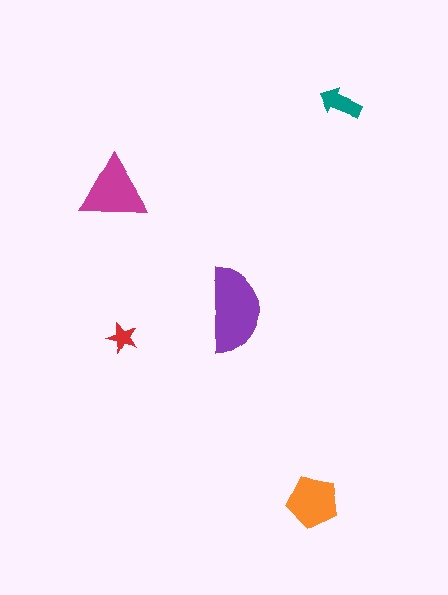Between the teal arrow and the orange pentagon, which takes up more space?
The orange pentagon.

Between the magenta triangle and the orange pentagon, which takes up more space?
The magenta triangle.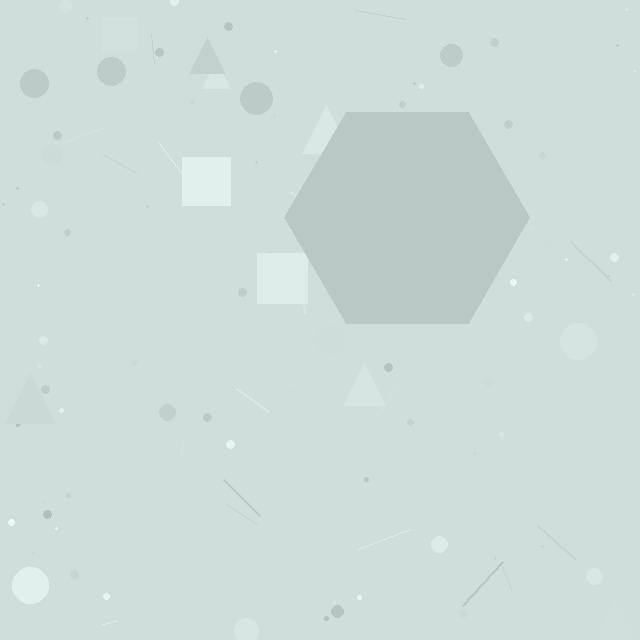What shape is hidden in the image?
A hexagon is hidden in the image.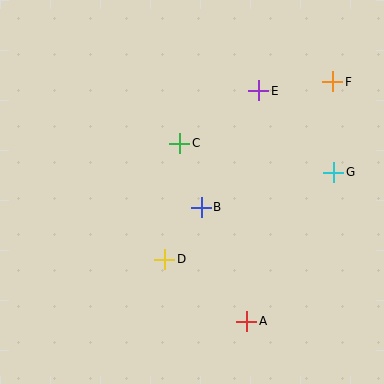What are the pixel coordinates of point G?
Point G is at (334, 172).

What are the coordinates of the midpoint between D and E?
The midpoint between D and E is at (212, 175).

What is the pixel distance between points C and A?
The distance between C and A is 190 pixels.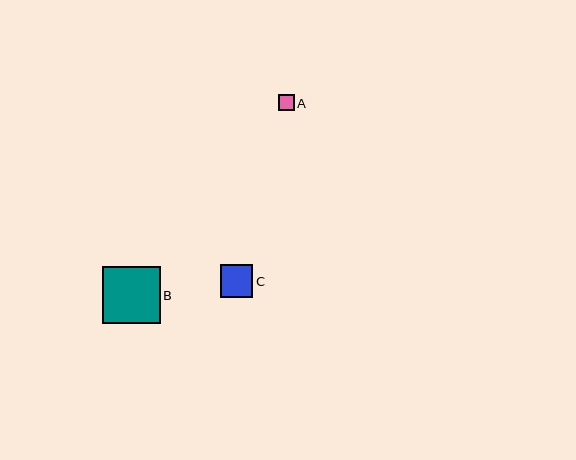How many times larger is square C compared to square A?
Square C is approximately 2.1 times the size of square A.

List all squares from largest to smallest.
From largest to smallest: B, C, A.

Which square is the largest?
Square B is the largest with a size of approximately 57 pixels.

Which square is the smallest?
Square A is the smallest with a size of approximately 16 pixels.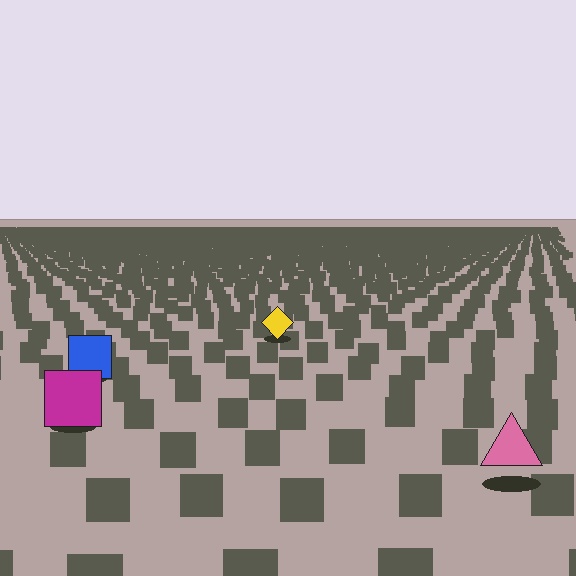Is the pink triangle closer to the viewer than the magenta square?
Yes. The pink triangle is closer — you can tell from the texture gradient: the ground texture is coarser near it.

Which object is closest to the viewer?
The pink triangle is closest. The texture marks near it are larger and more spread out.